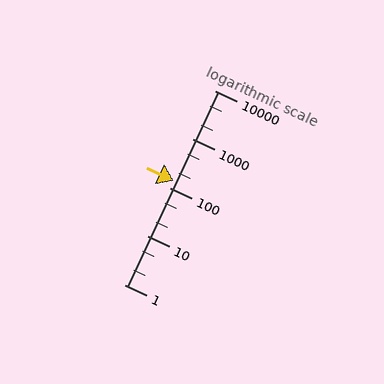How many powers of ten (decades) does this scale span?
The scale spans 4 decades, from 1 to 10000.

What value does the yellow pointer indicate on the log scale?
The pointer indicates approximately 140.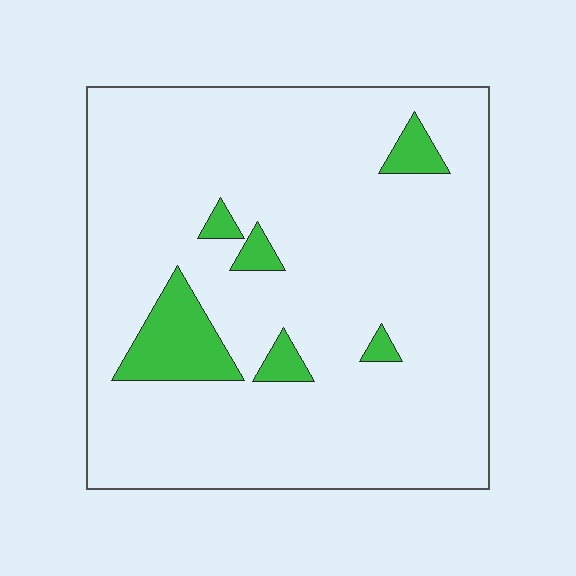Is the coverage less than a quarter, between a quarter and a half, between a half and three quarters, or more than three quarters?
Less than a quarter.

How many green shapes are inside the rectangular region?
6.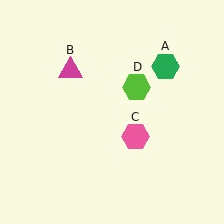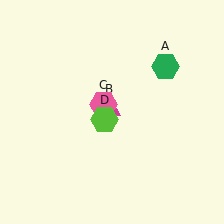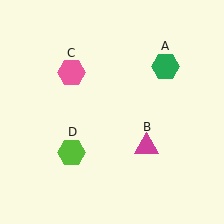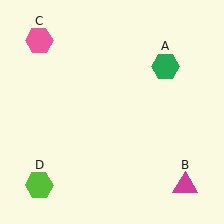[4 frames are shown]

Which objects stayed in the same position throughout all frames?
Green hexagon (object A) remained stationary.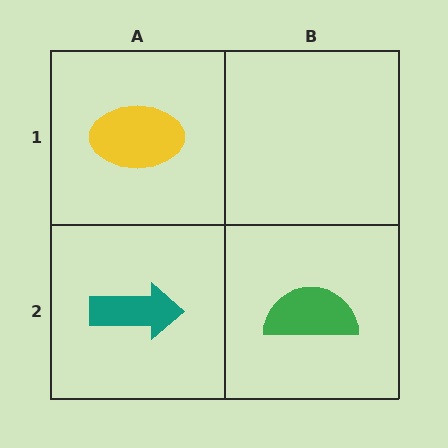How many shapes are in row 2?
2 shapes.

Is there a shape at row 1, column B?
No, that cell is empty.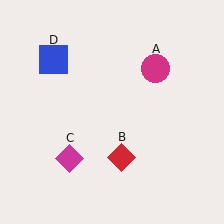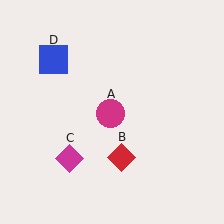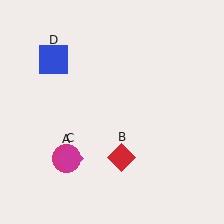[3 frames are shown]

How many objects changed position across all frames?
1 object changed position: magenta circle (object A).